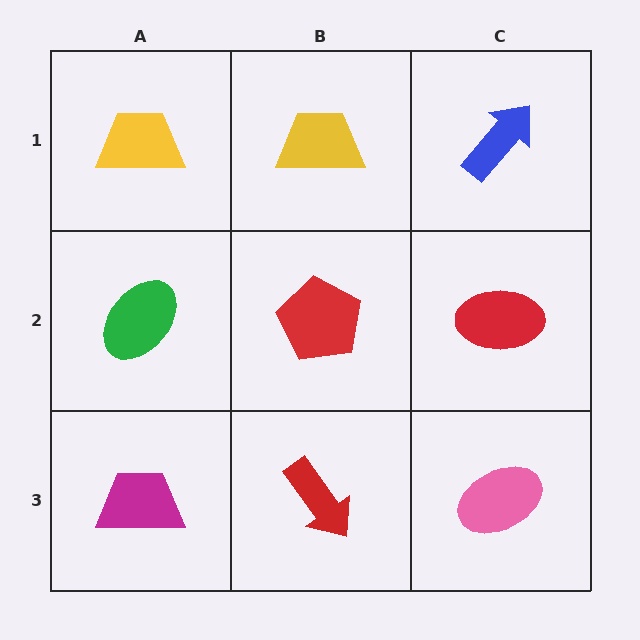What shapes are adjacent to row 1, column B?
A red pentagon (row 2, column B), a yellow trapezoid (row 1, column A), a blue arrow (row 1, column C).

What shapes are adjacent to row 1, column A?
A green ellipse (row 2, column A), a yellow trapezoid (row 1, column B).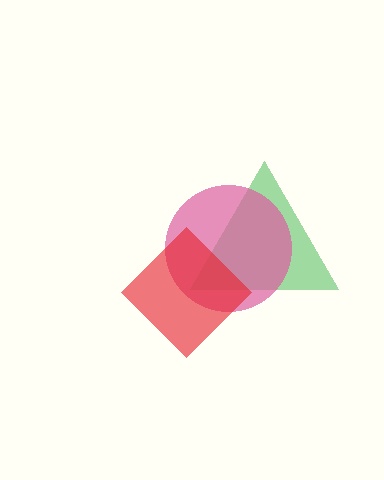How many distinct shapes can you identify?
There are 3 distinct shapes: a green triangle, a pink circle, a red diamond.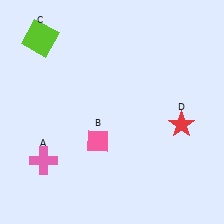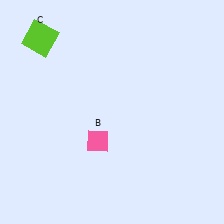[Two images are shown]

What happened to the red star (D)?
The red star (D) was removed in Image 2. It was in the bottom-right area of Image 1.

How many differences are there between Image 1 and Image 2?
There are 2 differences between the two images.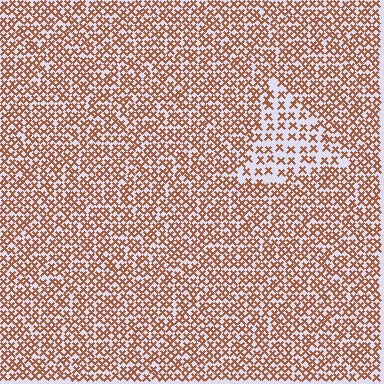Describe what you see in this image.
The image contains small brown elements arranged at two different densities. A triangle-shaped region is visible where the elements are less densely packed than the surrounding area.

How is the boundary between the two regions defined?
The boundary is defined by a change in element density (approximately 1.9x ratio). All elements are the same color, size, and shape.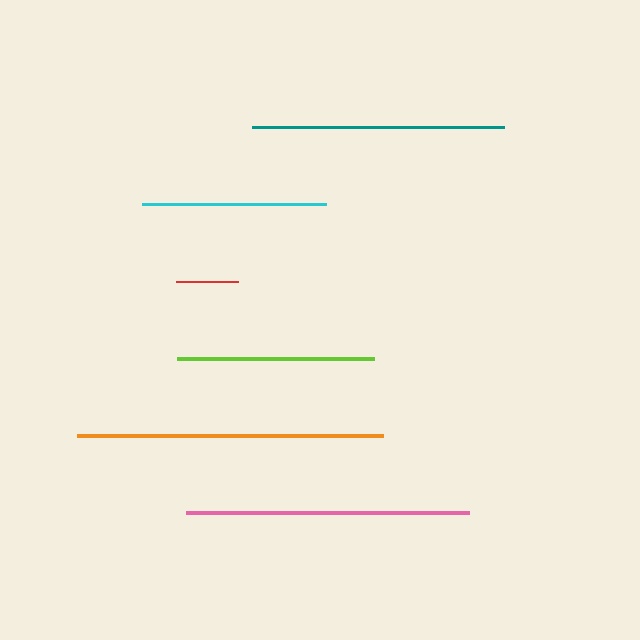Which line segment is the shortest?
The red line is the shortest at approximately 62 pixels.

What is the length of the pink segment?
The pink segment is approximately 283 pixels long.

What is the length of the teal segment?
The teal segment is approximately 251 pixels long.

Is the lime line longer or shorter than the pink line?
The pink line is longer than the lime line.